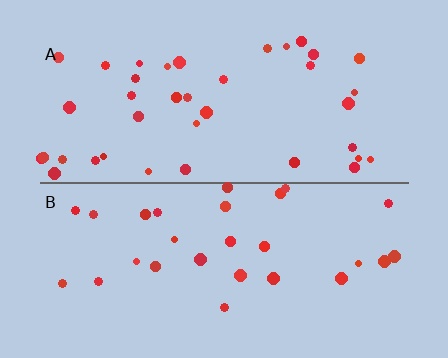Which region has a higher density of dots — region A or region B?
A (the top).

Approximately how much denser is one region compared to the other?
Approximately 1.4× — region A over region B.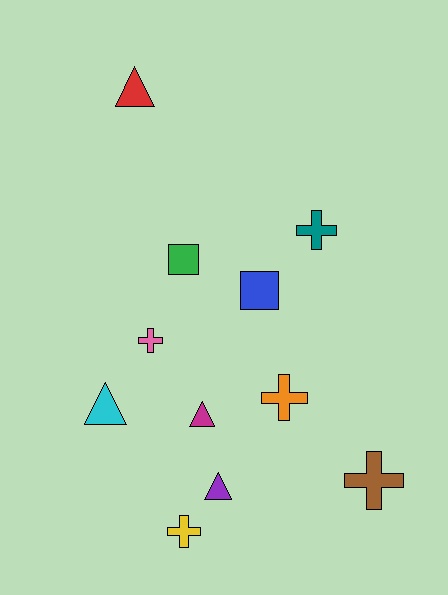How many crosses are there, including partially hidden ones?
There are 5 crosses.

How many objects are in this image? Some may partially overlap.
There are 11 objects.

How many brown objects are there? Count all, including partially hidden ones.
There is 1 brown object.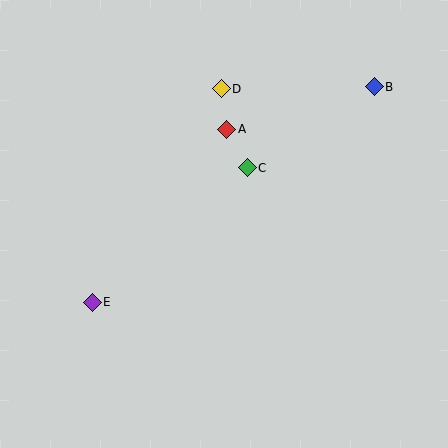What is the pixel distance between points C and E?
The distance between C and E is 205 pixels.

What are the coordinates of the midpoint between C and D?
The midpoint between C and D is at (234, 128).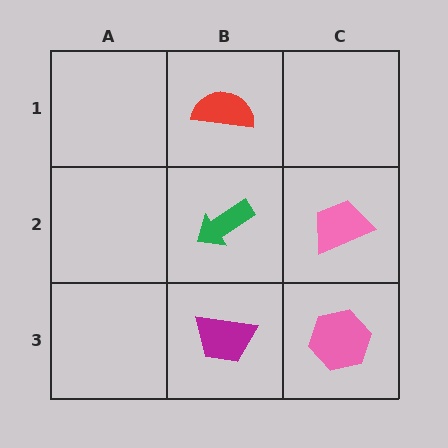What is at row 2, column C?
A pink trapezoid.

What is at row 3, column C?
A pink hexagon.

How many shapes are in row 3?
2 shapes.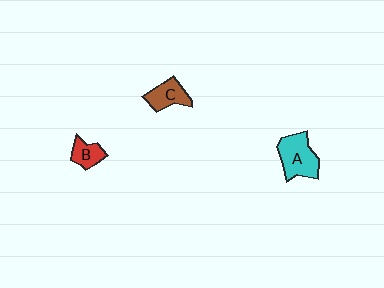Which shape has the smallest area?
Shape B (red).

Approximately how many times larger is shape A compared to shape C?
Approximately 1.5 times.